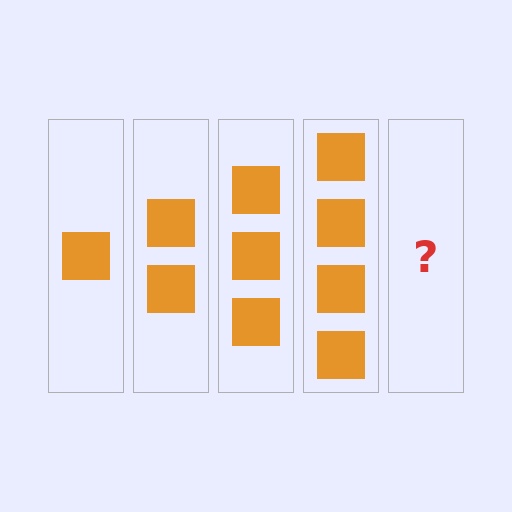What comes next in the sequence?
The next element should be 5 squares.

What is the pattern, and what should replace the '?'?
The pattern is that each step adds one more square. The '?' should be 5 squares.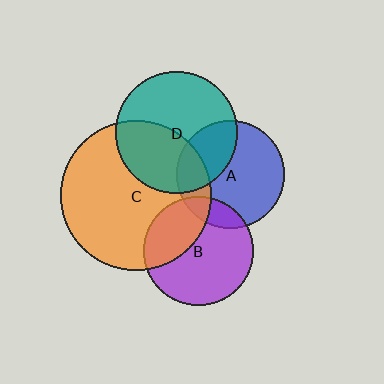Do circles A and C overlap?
Yes.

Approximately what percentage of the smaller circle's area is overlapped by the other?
Approximately 20%.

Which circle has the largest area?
Circle C (orange).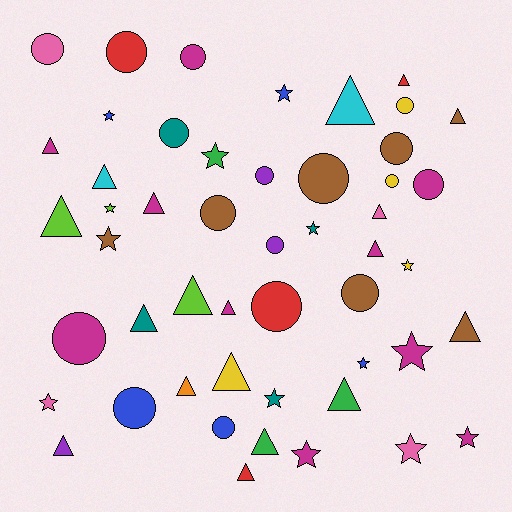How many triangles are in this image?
There are 19 triangles.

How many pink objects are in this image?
There are 4 pink objects.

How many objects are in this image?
There are 50 objects.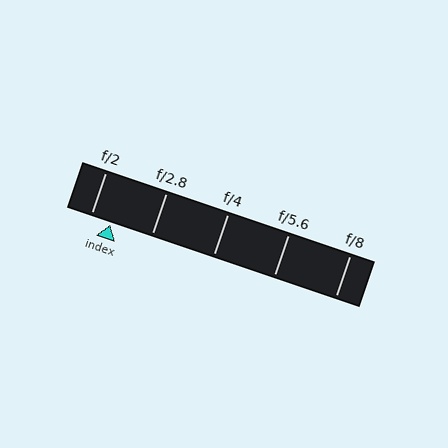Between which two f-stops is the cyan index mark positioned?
The index mark is between f/2 and f/2.8.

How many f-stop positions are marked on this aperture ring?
There are 5 f-stop positions marked.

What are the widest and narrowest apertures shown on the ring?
The widest aperture shown is f/2 and the narrowest is f/8.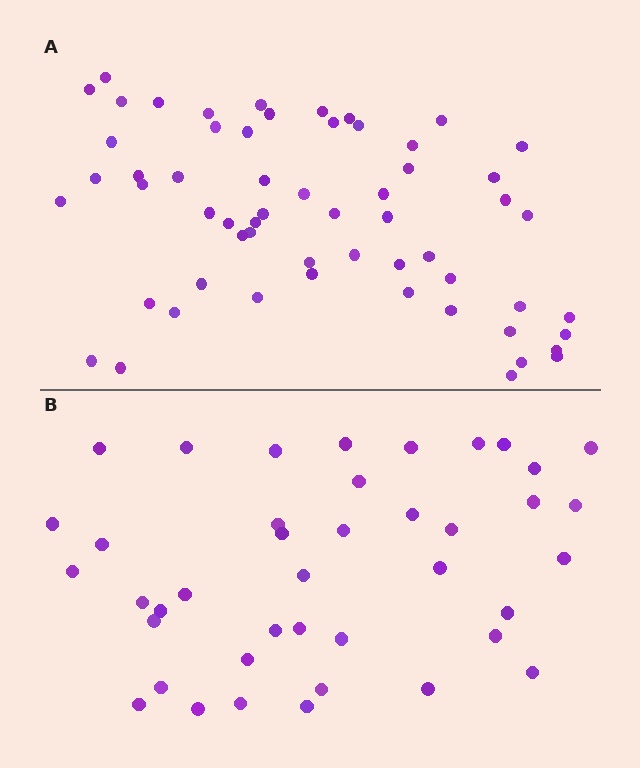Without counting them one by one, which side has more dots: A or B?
Region A (the top region) has more dots.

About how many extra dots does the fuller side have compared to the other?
Region A has approximately 20 more dots than region B.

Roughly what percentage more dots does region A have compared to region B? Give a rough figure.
About 45% more.